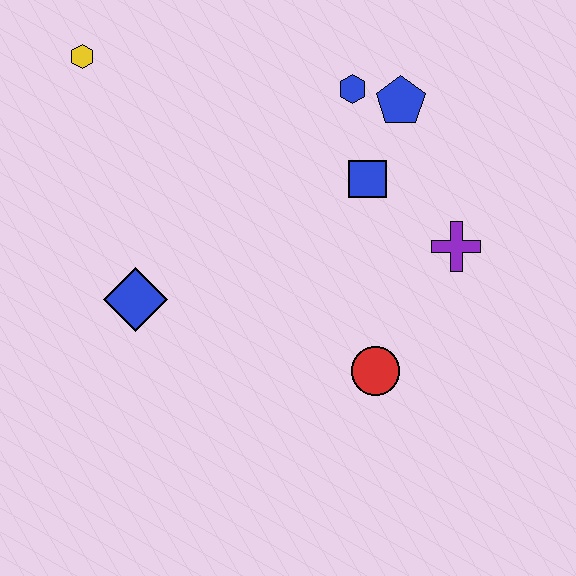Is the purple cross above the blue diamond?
Yes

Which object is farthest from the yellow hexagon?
The red circle is farthest from the yellow hexagon.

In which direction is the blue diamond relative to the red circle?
The blue diamond is to the left of the red circle.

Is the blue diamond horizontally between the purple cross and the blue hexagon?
No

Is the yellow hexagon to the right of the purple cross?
No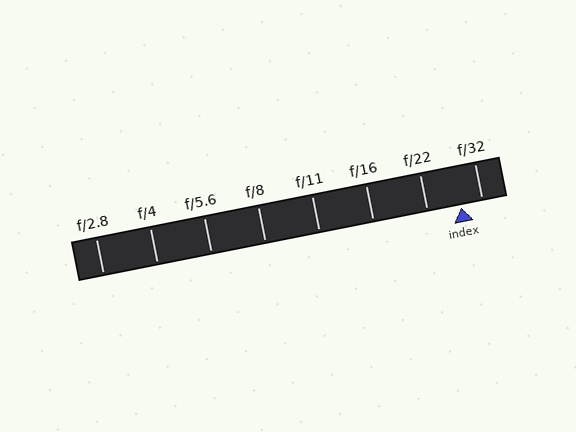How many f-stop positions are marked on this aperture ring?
There are 8 f-stop positions marked.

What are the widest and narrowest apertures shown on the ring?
The widest aperture shown is f/2.8 and the narrowest is f/32.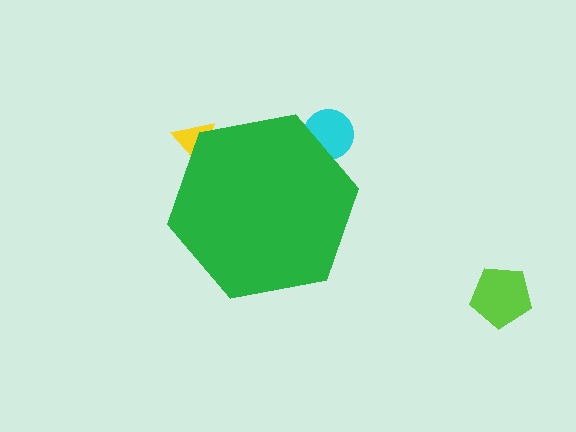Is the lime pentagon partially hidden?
No, the lime pentagon is fully visible.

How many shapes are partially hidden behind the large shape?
2 shapes are partially hidden.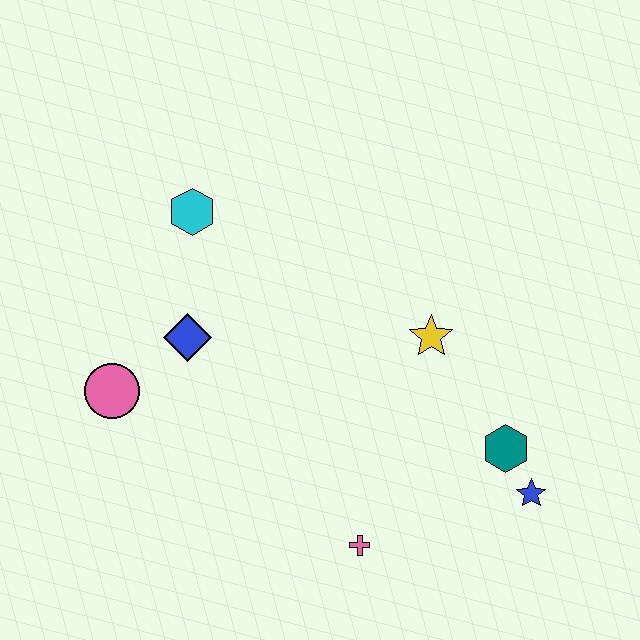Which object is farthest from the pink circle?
The blue star is farthest from the pink circle.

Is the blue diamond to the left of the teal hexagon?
Yes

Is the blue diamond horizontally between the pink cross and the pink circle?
Yes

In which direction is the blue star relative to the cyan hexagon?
The blue star is to the right of the cyan hexagon.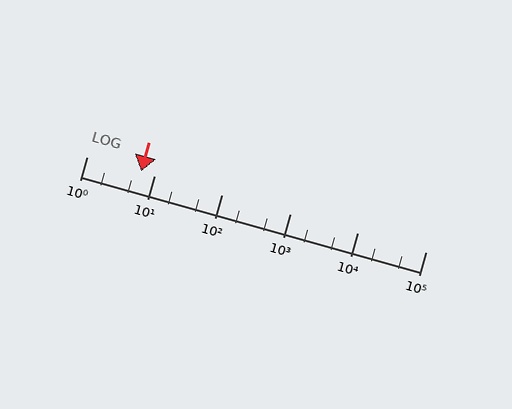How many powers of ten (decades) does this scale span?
The scale spans 5 decades, from 1 to 100000.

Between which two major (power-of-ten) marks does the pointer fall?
The pointer is between 1 and 10.